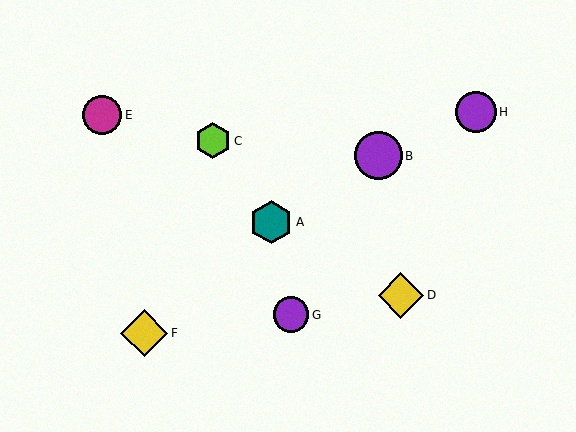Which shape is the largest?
The purple circle (labeled B) is the largest.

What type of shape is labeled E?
Shape E is a magenta circle.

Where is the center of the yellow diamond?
The center of the yellow diamond is at (401, 295).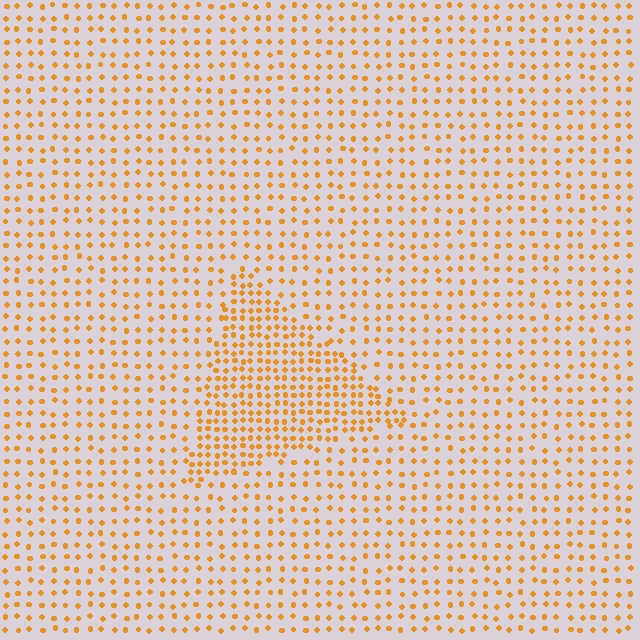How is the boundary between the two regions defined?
The boundary is defined by a change in element density (approximately 2.0x ratio). All elements are the same color, size, and shape.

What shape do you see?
I see a triangle.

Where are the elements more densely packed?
The elements are more densely packed inside the triangle boundary.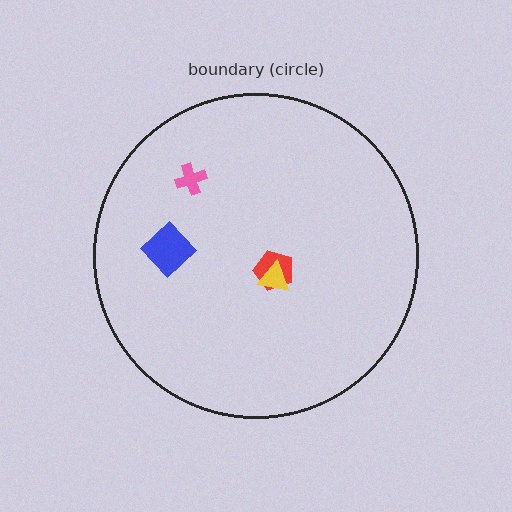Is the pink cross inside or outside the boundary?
Inside.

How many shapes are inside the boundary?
4 inside, 0 outside.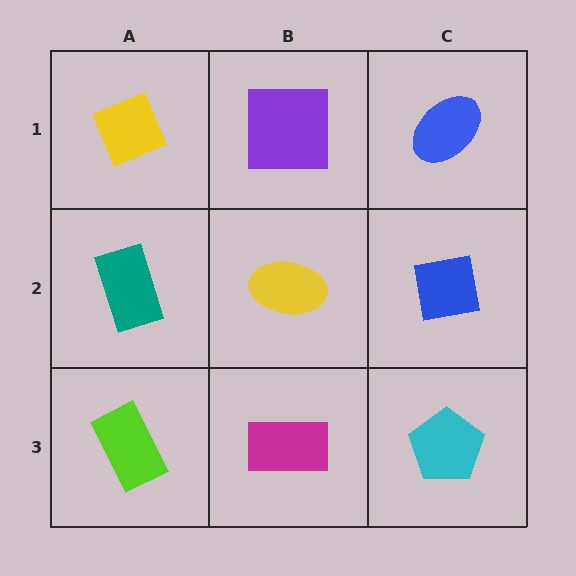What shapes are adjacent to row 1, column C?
A blue square (row 2, column C), a purple square (row 1, column B).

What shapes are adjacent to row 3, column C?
A blue square (row 2, column C), a magenta rectangle (row 3, column B).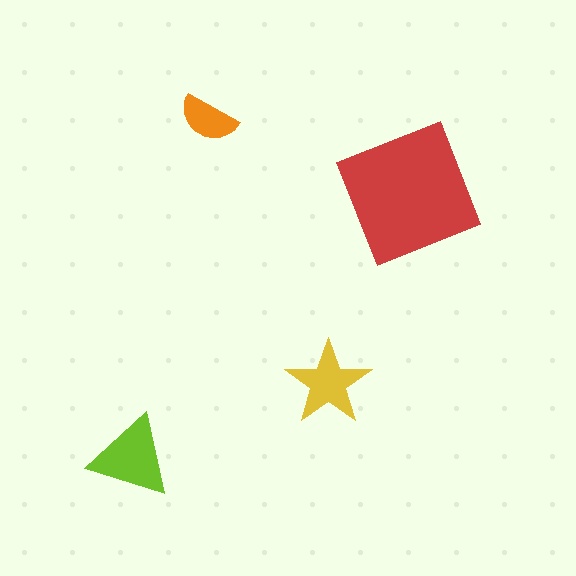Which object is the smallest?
The orange semicircle.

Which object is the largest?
The red square.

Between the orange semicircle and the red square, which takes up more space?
The red square.